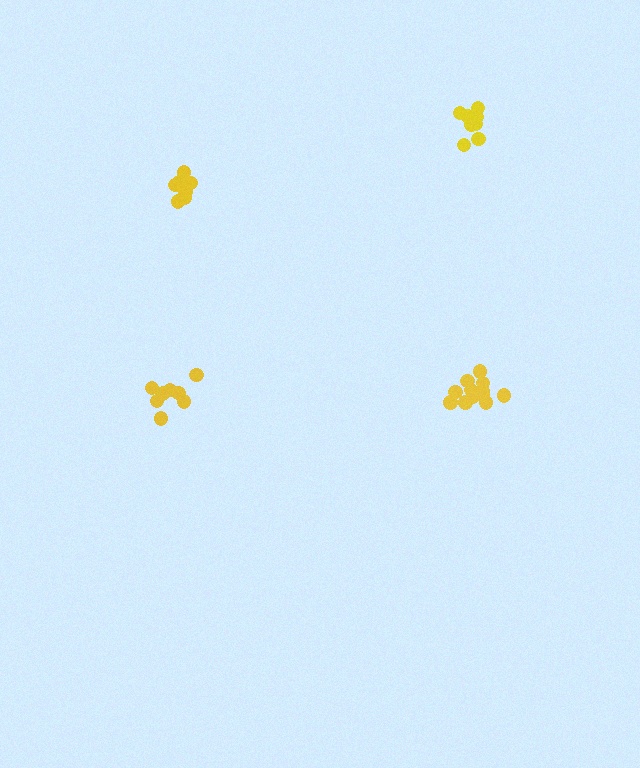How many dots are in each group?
Group 1: 9 dots, Group 2: 8 dots, Group 3: 8 dots, Group 4: 12 dots (37 total).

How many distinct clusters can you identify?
There are 4 distinct clusters.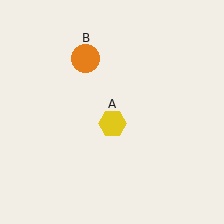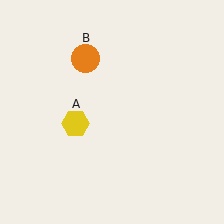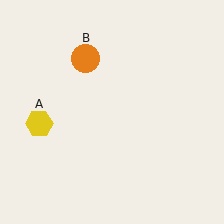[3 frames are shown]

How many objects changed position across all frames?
1 object changed position: yellow hexagon (object A).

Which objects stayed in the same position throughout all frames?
Orange circle (object B) remained stationary.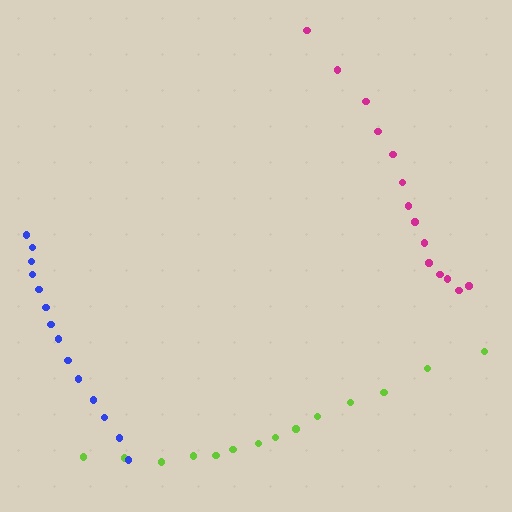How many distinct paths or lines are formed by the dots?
There are 3 distinct paths.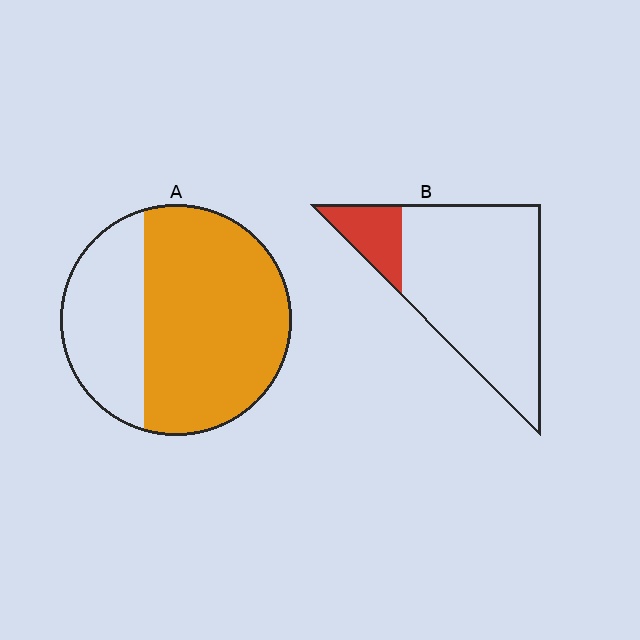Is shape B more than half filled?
No.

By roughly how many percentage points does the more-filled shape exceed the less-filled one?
By roughly 50 percentage points (A over B).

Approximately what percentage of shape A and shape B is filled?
A is approximately 65% and B is approximately 15%.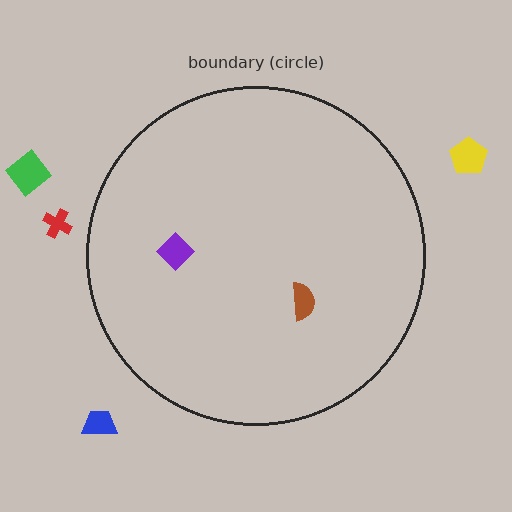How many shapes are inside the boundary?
2 inside, 4 outside.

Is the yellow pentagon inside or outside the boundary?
Outside.